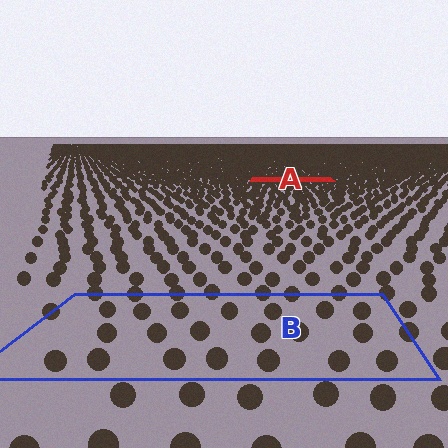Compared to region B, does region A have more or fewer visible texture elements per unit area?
Region A has more texture elements per unit area — they are packed more densely because it is farther away.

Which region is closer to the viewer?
Region B is closer. The texture elements there are larger and more spread out.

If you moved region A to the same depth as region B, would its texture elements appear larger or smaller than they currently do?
They would appear larger. At a closer depth, the same texture elements are projected at a bigger on-screen size.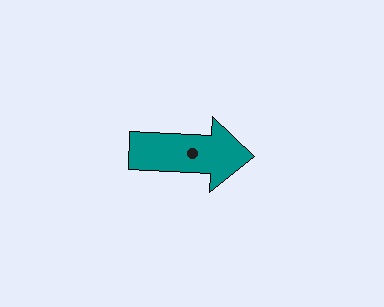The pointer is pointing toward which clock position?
Roughly 3 o'clock.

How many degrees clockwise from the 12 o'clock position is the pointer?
Approximately 92 degrees.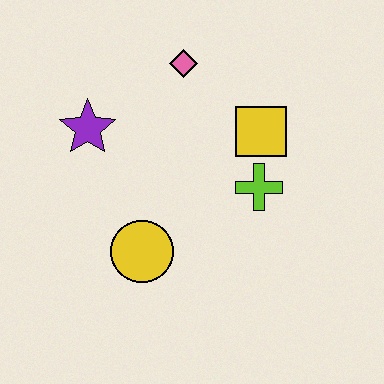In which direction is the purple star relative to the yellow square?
The purple star is to the left of the yellow square.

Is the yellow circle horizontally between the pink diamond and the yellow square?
No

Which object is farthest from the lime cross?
The purple star is farthest from the lime cross.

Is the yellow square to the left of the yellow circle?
No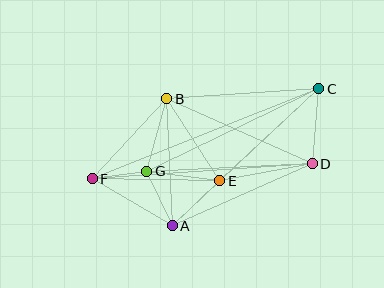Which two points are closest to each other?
Points F and G are closest to each other.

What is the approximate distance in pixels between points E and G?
The distance between E and G is approximately 74 pixels.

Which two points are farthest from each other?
Points C and F are farthest from each other.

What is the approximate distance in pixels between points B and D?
The distance between B and D is approximately 159 pixels.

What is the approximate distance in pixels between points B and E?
The distance between B and E is approximately 98 pixels.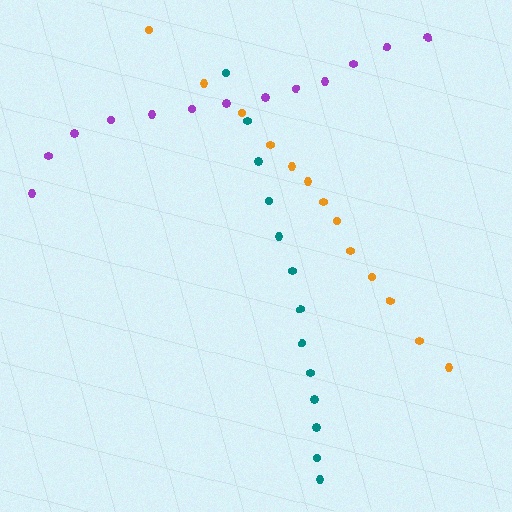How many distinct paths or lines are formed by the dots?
There are 3 distinct paths.